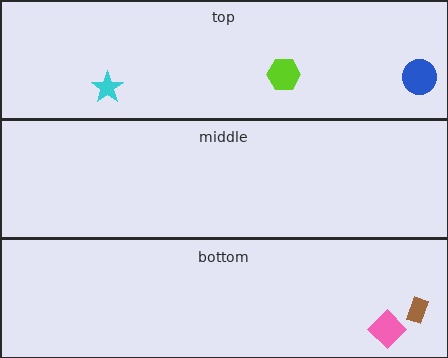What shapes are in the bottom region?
The pink diamond, the brown rectangle.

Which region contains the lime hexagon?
The top region.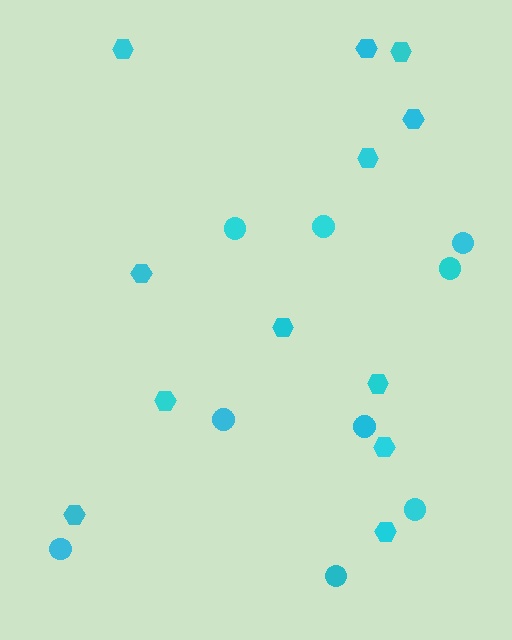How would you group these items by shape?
There are 2 groups: one group of hexagons (12) and one group of circles (9).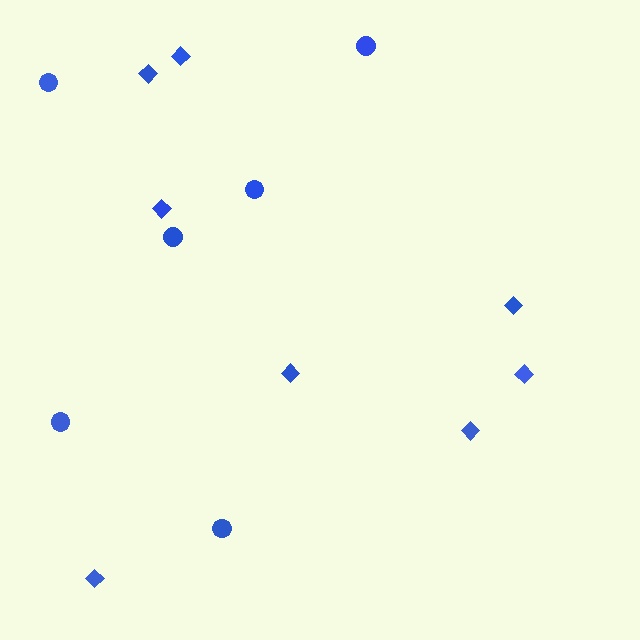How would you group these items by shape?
There are 2 groups: one group of diamonds (8) and one group of circles (6).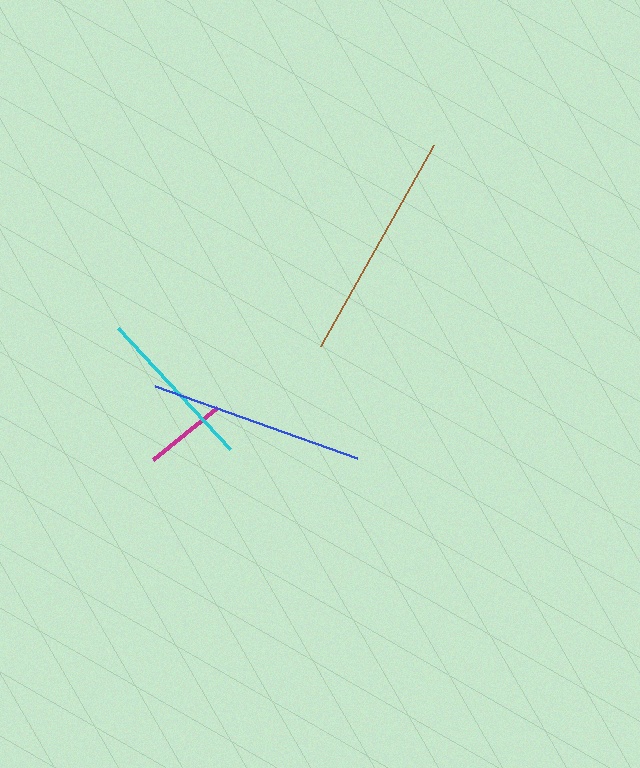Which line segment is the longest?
The brown line is the longest at approximately 231 pixels.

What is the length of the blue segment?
The blue segment is approximately 214 pixels long.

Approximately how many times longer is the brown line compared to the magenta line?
The brown line is approximately 2.8 times the length of the magenta line.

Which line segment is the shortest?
The magenta line is the shortest at approximately 82 pixels.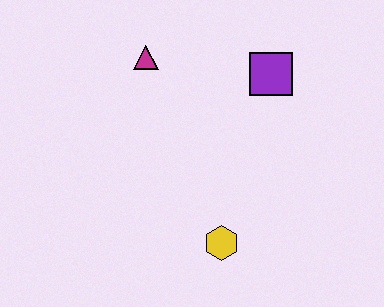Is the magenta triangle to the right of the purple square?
No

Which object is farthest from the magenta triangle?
The yellow hexagon is farthest from the magenta triangle.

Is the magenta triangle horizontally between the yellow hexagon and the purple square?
No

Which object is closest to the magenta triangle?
The purple square is closest to the magenta triangle.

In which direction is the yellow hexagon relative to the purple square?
The yellow hexagon is below the purple square.